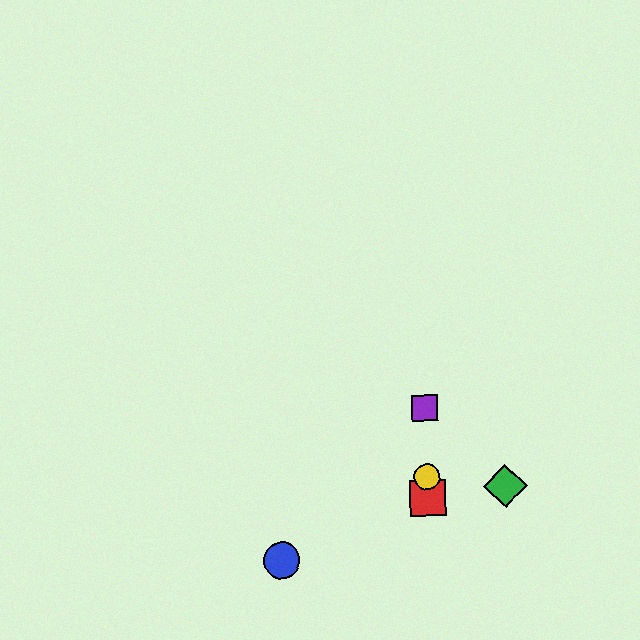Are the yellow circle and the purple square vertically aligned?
Yes, both are at x≈427.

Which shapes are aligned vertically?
The red square, the yellow circle, the purple square are aligned vertically.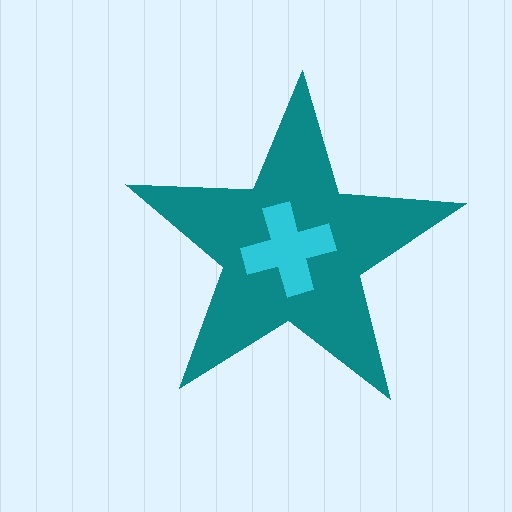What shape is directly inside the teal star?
The cyan cross.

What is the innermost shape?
The cyan cross.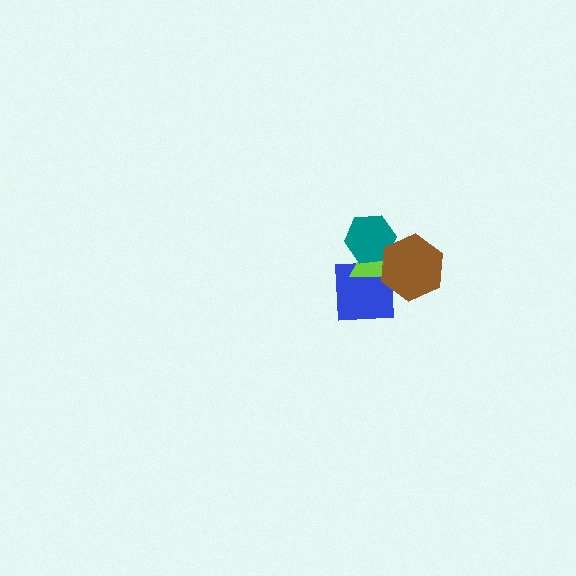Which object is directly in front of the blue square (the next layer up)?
The lime triangle is directly in front of the blue square.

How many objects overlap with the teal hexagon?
3 objects overlap with the teal hexagon.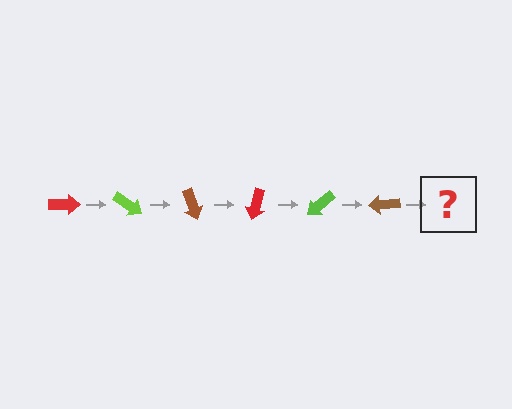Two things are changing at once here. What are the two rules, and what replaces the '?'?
The two rules are that it rotates 35 degrees each step and the color cycles through red, lime, and brown. The '?' should be a red arrow, rotated 210 degrees from the start.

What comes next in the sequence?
The next element should be a red arrow, rotated 210 degrees from the start.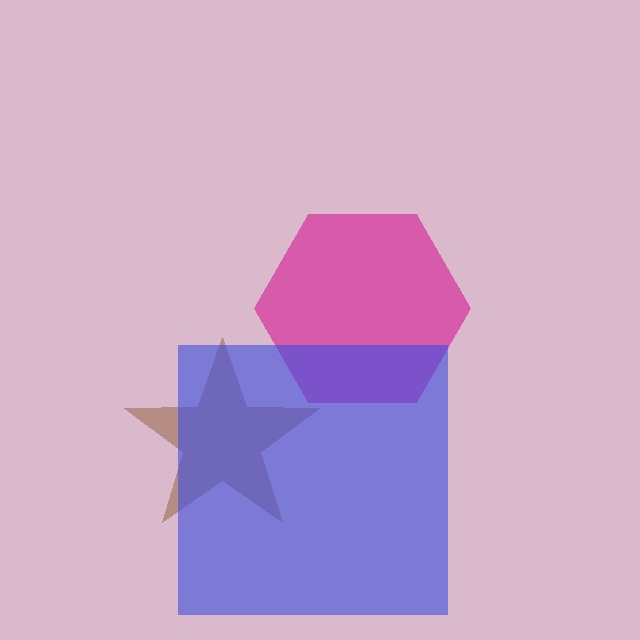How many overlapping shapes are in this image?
There are 3 overlapping shapes in the image.